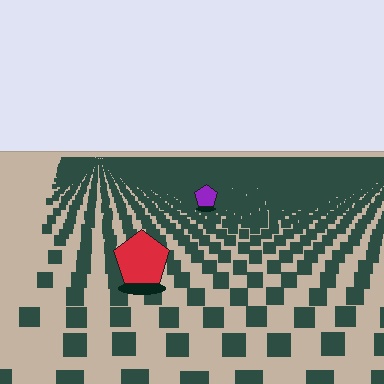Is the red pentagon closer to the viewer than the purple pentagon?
Yes. The red pentagon is closer — you can tell from the texture gradient: the ground texture is coarser near it.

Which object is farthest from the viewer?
The purple pentagon is farthest from the viewer. It appears smaller and the ground texture around it is denser.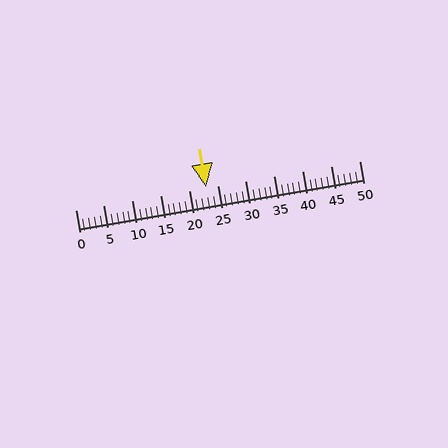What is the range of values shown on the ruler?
The ruler shows values from 0 to 50.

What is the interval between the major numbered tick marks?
The major tick marks are spaced 5 units apart.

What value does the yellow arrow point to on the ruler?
The yellow arrow points to approximately 23.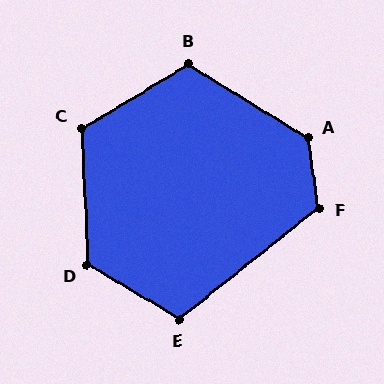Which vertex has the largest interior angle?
A, at approximately 131 degrees.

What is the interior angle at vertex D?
Approximately 123 degrees (obtuse).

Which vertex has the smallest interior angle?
E, at approximately 111 degrees.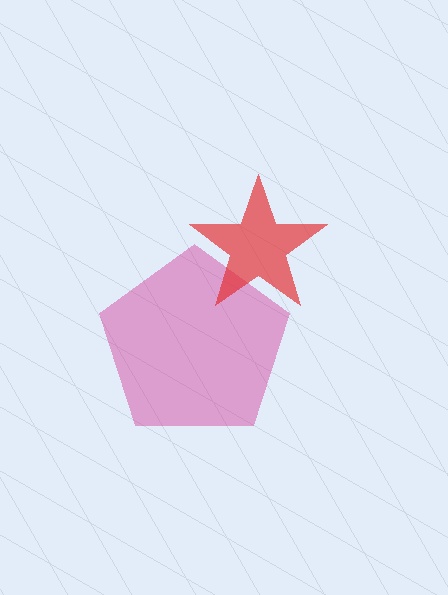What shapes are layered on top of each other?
The layered shapes are: a magenta pentagon, a red star.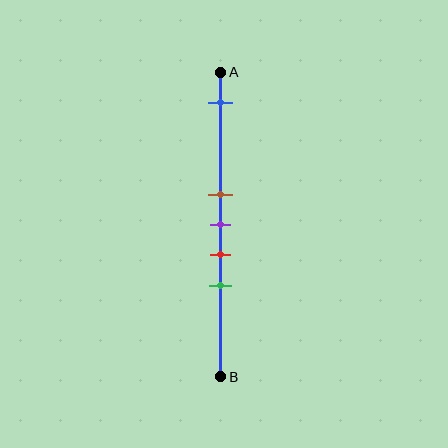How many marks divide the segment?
There are 5 marks dividing the segment.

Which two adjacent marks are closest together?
The brown and purple marks are the closest adjacent pair.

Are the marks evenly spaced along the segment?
No, the marks are not evenly spaced.